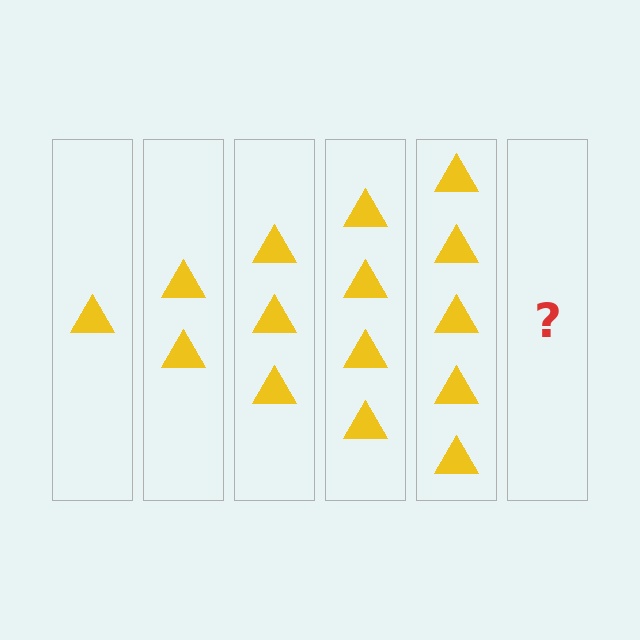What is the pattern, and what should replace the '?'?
The pattern is that each step adds one more triangle. The '?' should be 6 triangles.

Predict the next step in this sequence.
The next step is 6 triangles.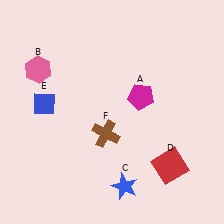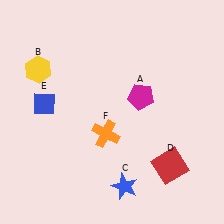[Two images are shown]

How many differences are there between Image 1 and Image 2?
There are 2 differences between the two images.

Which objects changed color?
B changed from pink to yellow. F changed from brown to orange.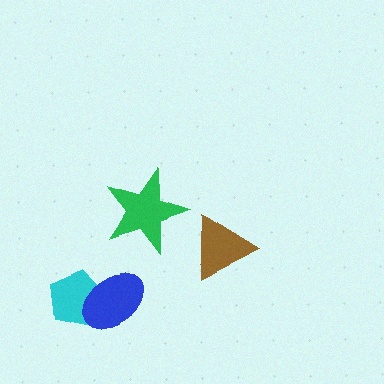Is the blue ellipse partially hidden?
No, no other shape covers it.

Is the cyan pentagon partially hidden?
Yes, it is partially covered by another shape.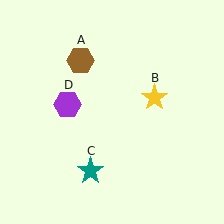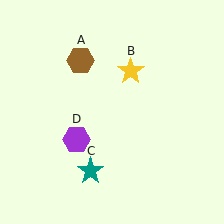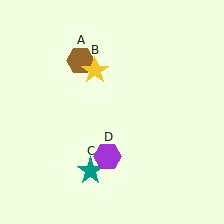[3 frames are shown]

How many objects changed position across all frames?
2 objects changed position: yellow star (object B), purple hexagon (object D).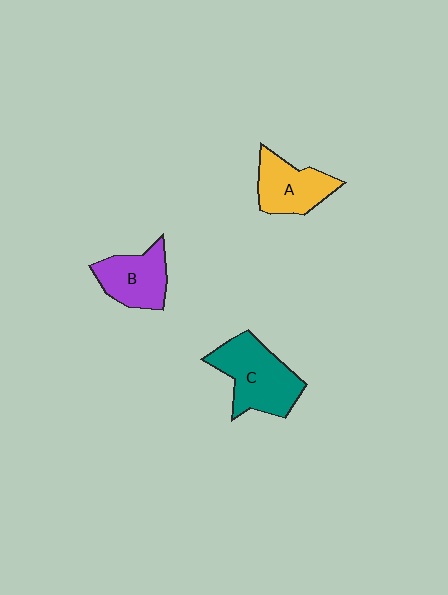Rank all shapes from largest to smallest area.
From largest to smallest: C (teal), A (yellow), B (purple).